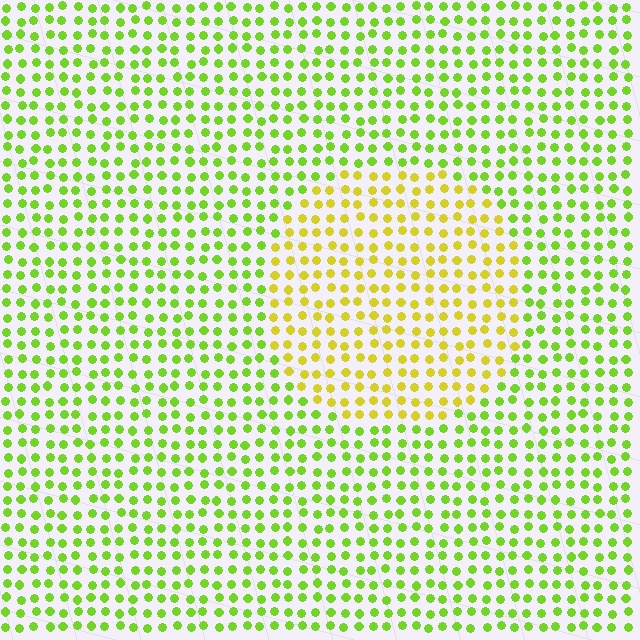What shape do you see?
I see a circle.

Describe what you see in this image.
The image is filled with small lime elements in a uniform arrangement. A circle-shaped region is visible where the elements are tinted to a slightly different hue, forming a subtle color boundary.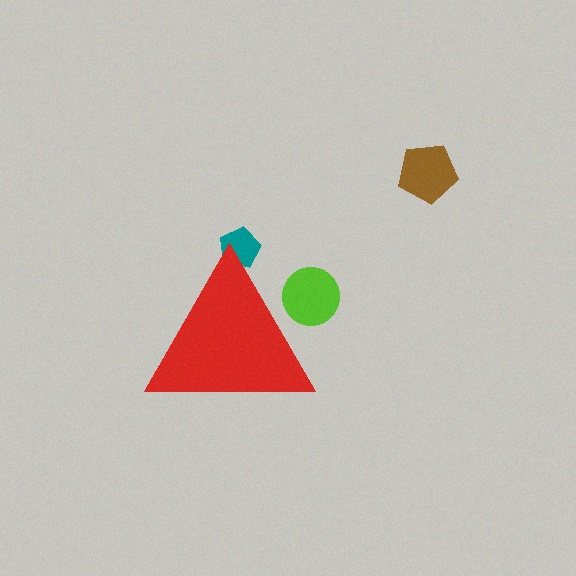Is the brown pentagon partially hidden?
No, the brown pentagon is fully visible.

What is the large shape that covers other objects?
A red triangle.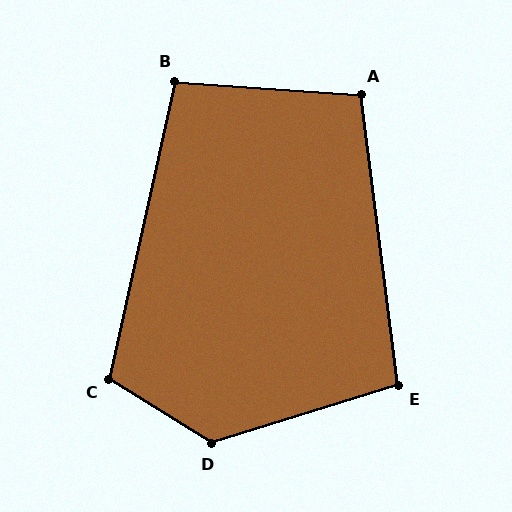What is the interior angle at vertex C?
Approximately 109 degrees (obtuse).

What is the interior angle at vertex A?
Approximately 101 degrees (obtuse).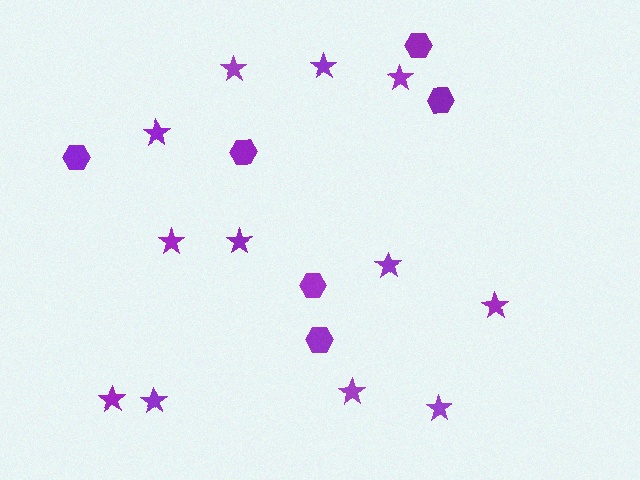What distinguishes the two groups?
There are 2 groups: one group of hexagons (6) and one group of stars (12).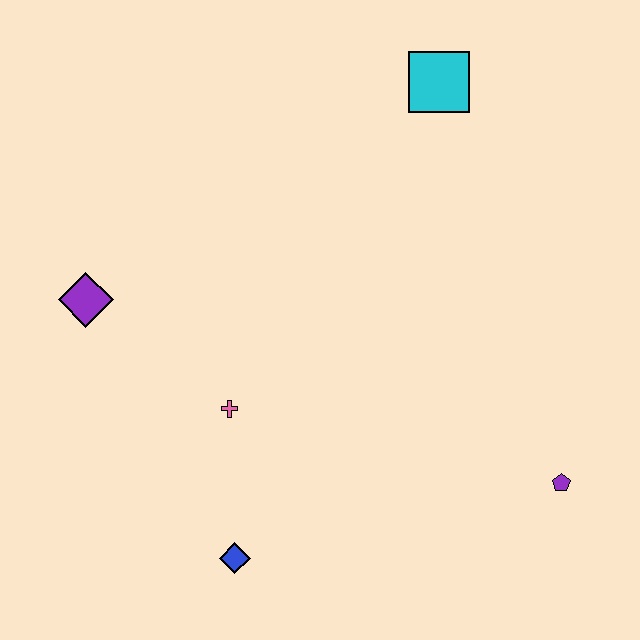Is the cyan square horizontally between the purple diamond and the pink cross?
No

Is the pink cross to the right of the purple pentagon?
No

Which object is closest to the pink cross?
The blue diamond is closest to the pink cross.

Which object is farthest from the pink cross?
The cyan square is farthest from the pink cross.